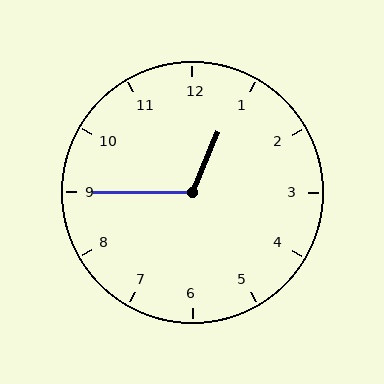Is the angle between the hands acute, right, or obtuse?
It is obtuse.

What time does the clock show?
12:45.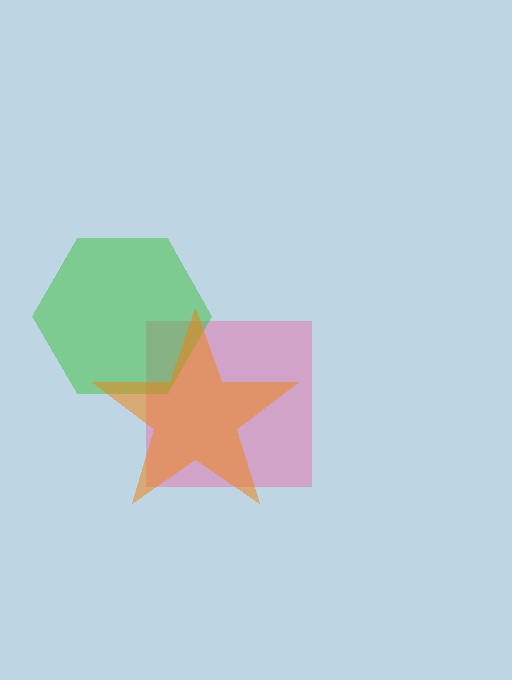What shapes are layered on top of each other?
The layered shapes are: a pink square, a green hexagon, an orange star.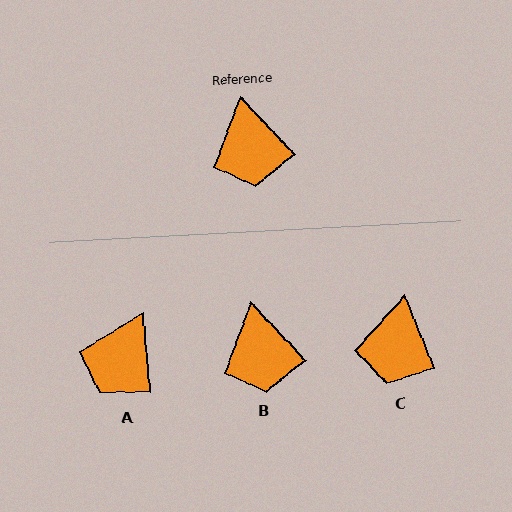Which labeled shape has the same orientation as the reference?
B.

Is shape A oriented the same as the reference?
No, it is off by about 38 degrees.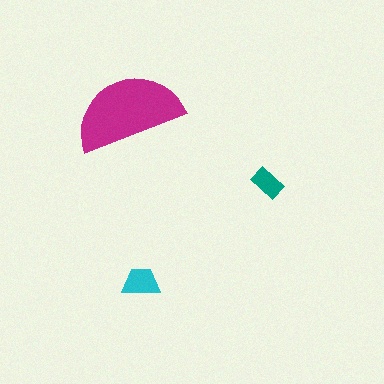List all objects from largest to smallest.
The magenta semicircle, the cyan trapezoid, the teal rectangle.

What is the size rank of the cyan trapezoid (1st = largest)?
2nd.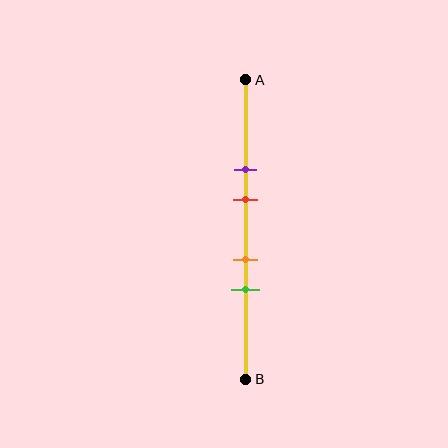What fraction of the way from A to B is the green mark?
The green mark is approximately 70% (0.7) of the way from A to B.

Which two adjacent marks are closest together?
The orange and green marks are the closest adjacent pair.